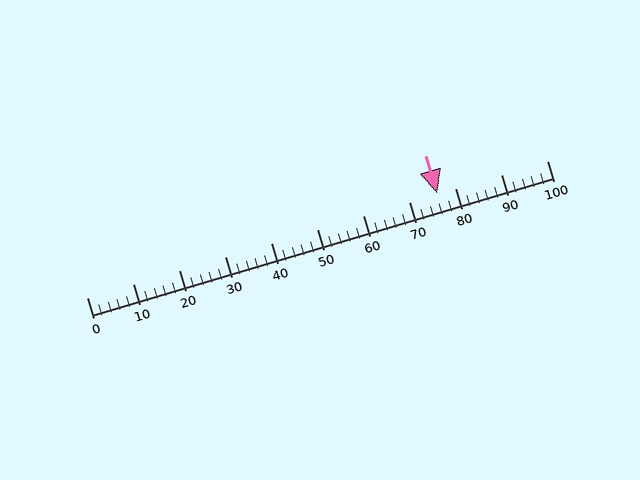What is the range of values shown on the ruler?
The ruler shows values from 0 to 100.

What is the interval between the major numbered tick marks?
The major tick marks are spaced 10 units apart.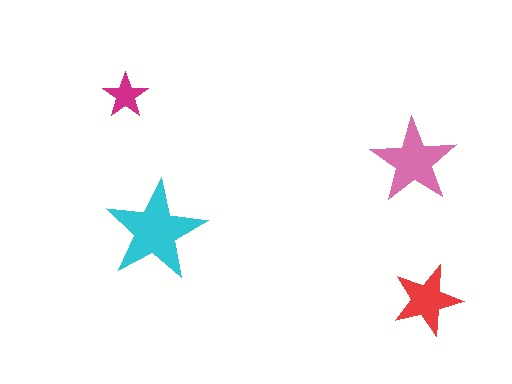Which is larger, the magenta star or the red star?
The red one.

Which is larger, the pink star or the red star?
The pink one.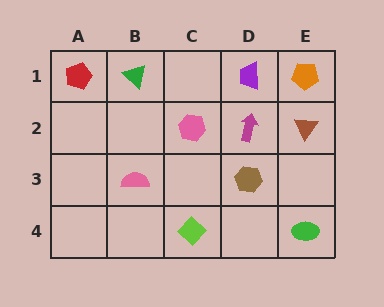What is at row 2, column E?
A brown triangle.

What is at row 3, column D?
A brown hexagon.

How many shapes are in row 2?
3 shapes.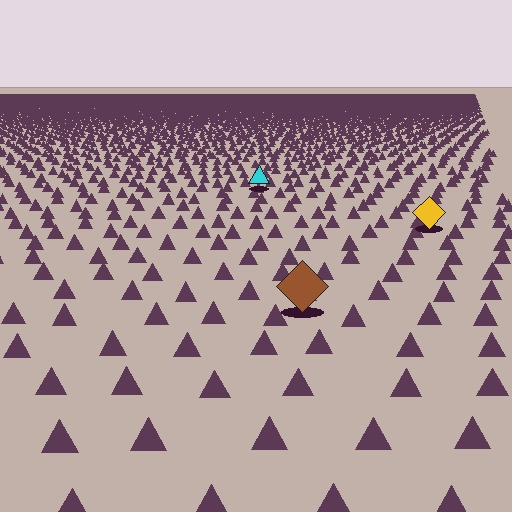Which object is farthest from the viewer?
The cyan triangle is farthest from the viewer. It appears smaller and the ground texture around it is denser.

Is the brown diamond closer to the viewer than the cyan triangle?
Yes. The brown diamond is closer — you can tell from the texture gradient: the ground texture is coarser near it.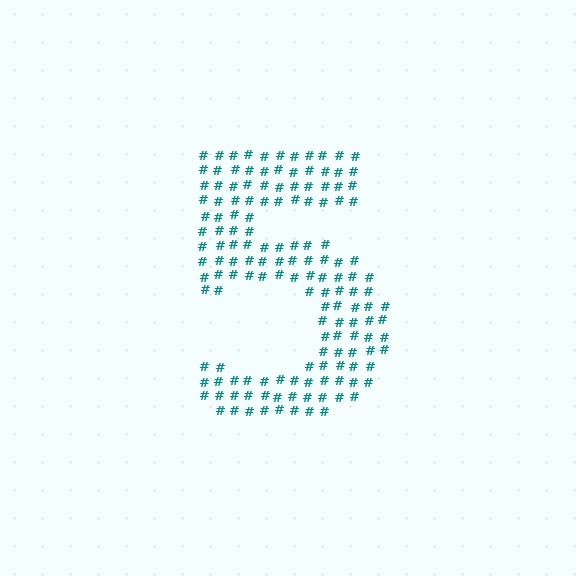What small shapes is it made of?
It is made of small hash symbols.